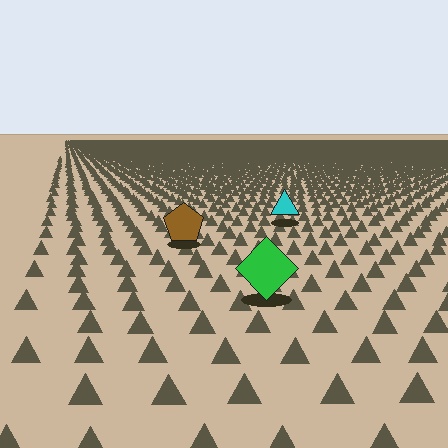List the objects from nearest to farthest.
From nearest to farthest: the green diamond, the brown pentagon, the cyan triangle.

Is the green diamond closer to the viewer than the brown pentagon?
Yes. The green diamond is closer — you can tell from the texture gradient: the ground texture is coarser near it.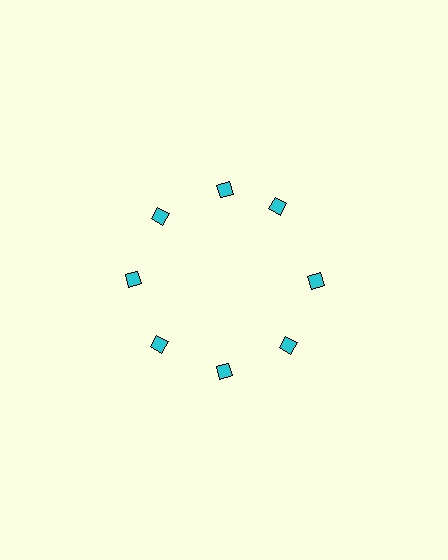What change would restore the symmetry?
The symmetry would be restored by rotating it back into even spacing with its neighbors so that all 8 diamonds sit at equal angles and equal distance from the center.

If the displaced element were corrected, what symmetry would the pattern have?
It would have 8-fold rotational symmetry — the pattern would map onto itself every 45 degrees.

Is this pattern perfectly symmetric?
No. The 8 cyan diamonds are arranged in a ring, but one element near the 2 o'clock position is rotated out of alignment along the ring, breaking the 8-fold rotational symmetry.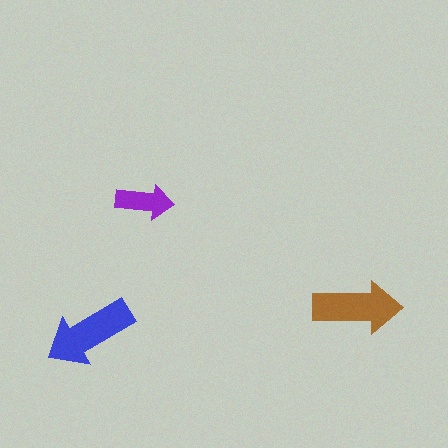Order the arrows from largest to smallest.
the blue one, the brown one, the purple one.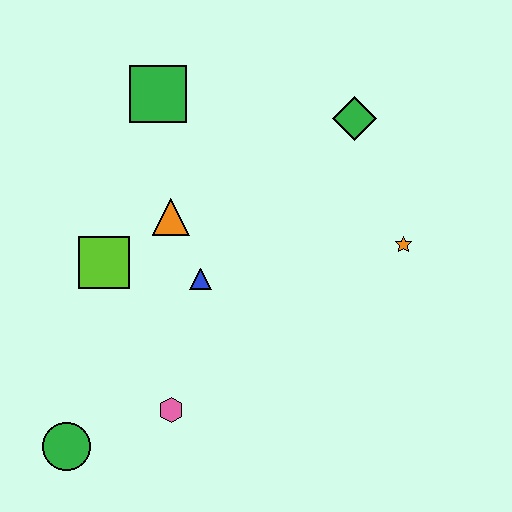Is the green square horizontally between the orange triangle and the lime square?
Yes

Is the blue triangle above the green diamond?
No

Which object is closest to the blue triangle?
The orange triangle is closest to the blue triangle.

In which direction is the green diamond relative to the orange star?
The green diamond is above the orange star.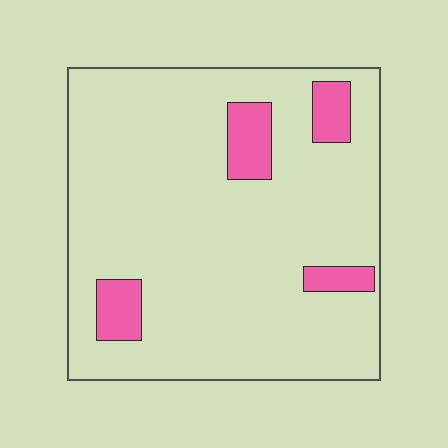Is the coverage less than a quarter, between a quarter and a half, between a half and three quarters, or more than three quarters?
Less than a quarter.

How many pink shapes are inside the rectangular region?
4.